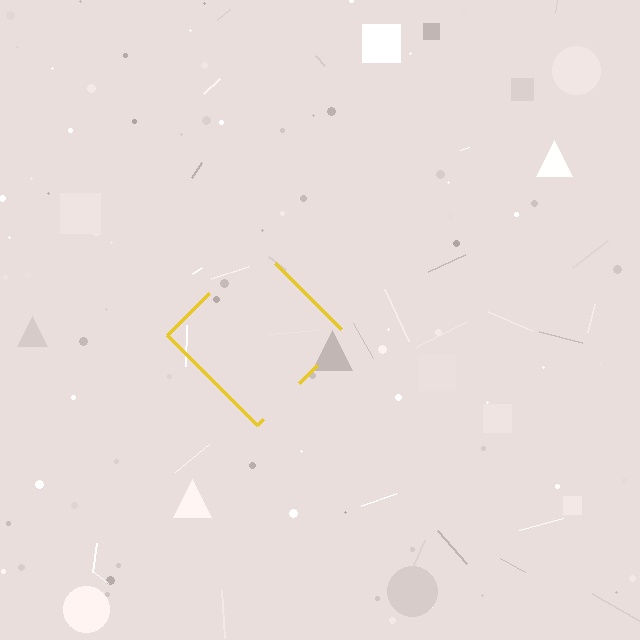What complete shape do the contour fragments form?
The contour fragments form a diamond.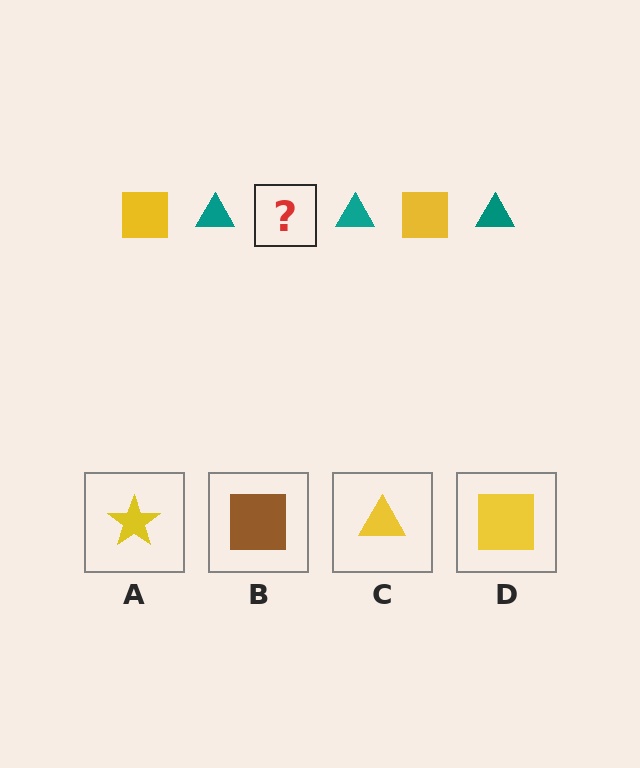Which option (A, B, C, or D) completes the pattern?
D.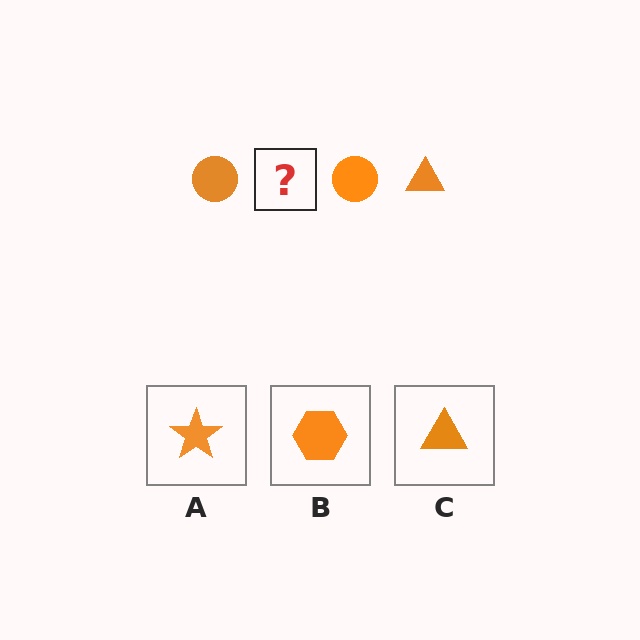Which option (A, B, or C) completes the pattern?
C.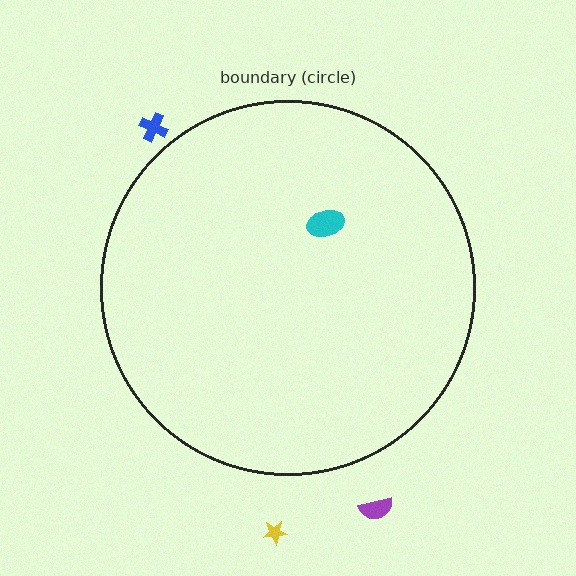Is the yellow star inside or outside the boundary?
Outside.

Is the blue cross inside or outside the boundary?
Outside.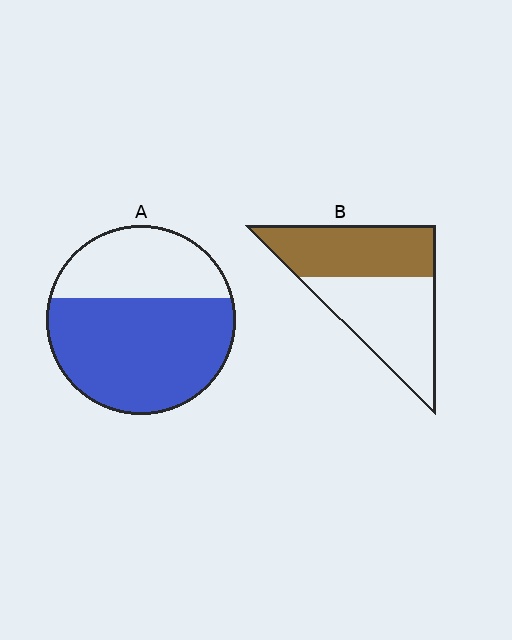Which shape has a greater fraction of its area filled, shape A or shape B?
Shape A.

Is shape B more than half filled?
Roughly half.